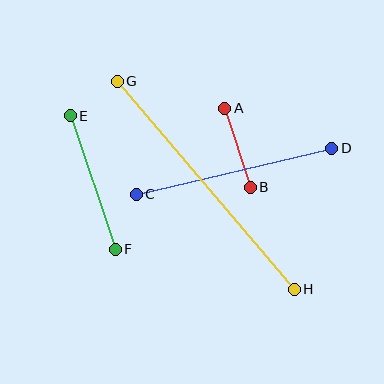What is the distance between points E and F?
The distance is approximately 141 pixels.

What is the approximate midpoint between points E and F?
The midpoint is at approximately (93, 183) pixels.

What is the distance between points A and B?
The distance is approximately 83 pixels.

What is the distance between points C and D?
The distance is approximately 201 pixels.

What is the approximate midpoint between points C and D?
The midpoint is at approximately (234, 171) pixels.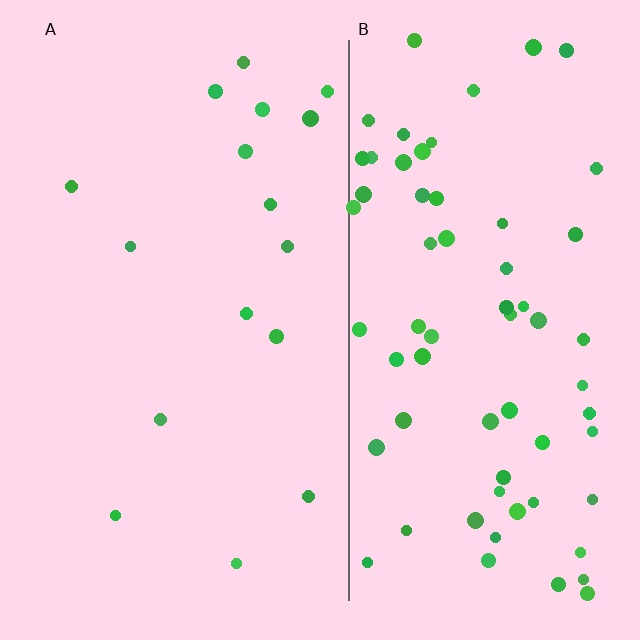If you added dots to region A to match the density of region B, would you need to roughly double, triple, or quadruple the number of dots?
Approximately quadruple.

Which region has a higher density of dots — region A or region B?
B (the right).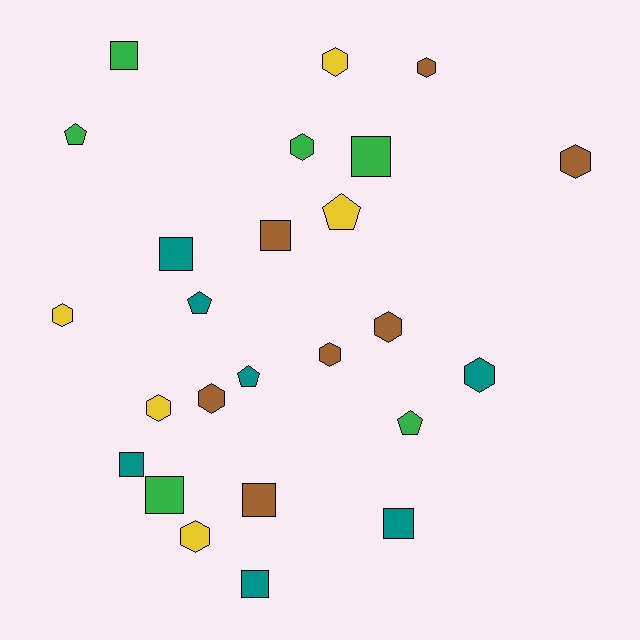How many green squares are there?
There are 3 green squares.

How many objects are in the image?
There are 25 objects.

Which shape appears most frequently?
Hexagon, with 11 objects.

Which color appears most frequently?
Teal, with 7 objects.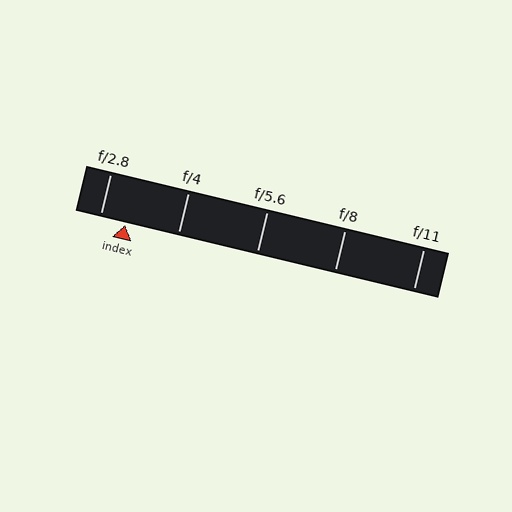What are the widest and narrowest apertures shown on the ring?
The widest aperture shown is f/2.8 and the narrowest is f/11.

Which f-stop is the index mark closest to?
The index mark is closest to f/2.8.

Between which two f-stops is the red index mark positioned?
The index mark is between f/2.8 and f/4.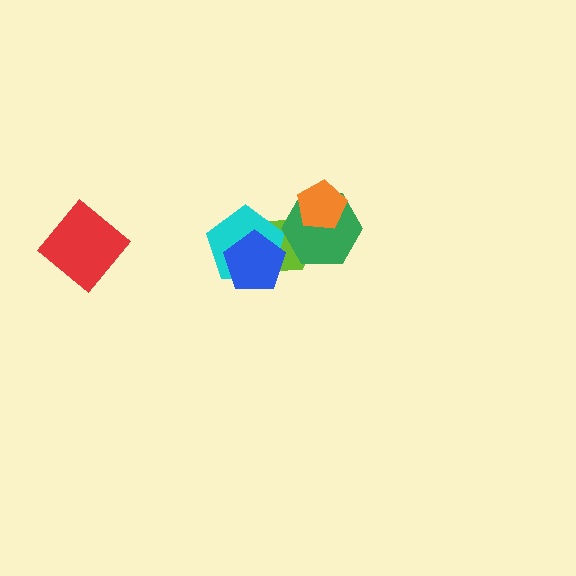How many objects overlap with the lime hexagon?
3 objects overlap with the lime hexagon.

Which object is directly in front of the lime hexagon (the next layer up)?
The cyan pentagon is directly in front of the lime hexagon.